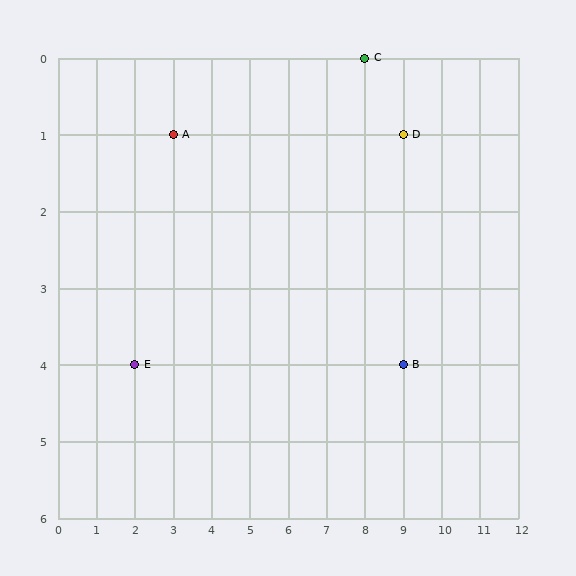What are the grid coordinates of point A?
Point A is at grid coordinates (3, 1).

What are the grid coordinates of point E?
Point E is at grid coordinates (2, 4).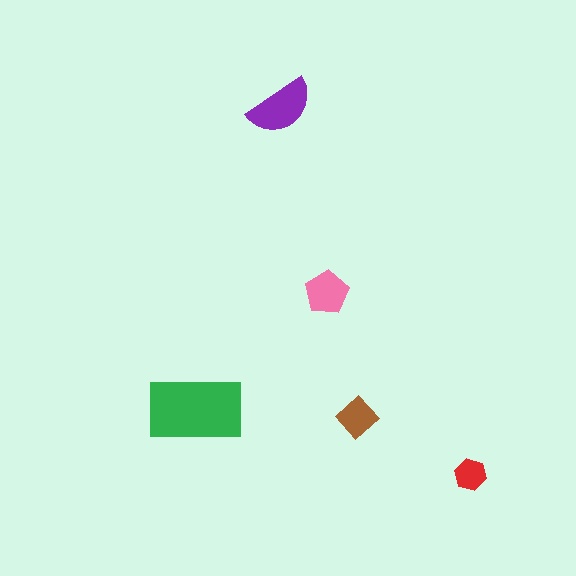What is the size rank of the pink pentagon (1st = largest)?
3rd.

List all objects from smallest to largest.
The red hexagon, the brown diamond, the pink pentagon, the purple semicircle, the green rectangle.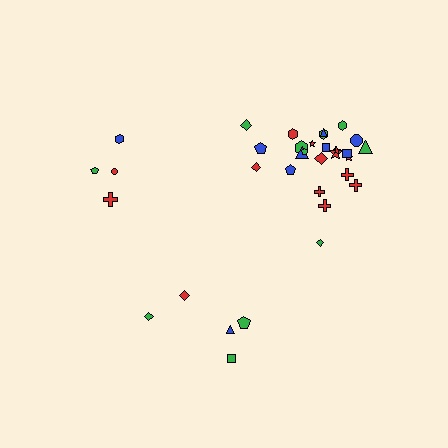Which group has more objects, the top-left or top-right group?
The top-right group.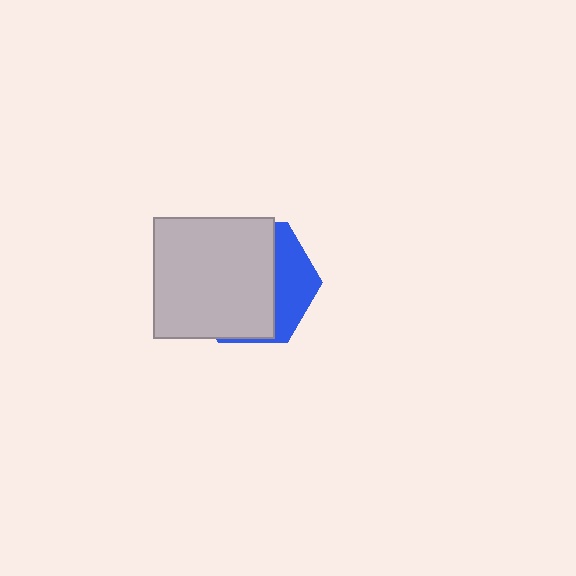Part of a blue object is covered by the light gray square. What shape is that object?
It is a hexagon.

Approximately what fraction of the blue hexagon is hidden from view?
Roughly 70% of the blue hexagon is hidden behind the light gray square.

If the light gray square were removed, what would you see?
You would see the complete blue hexagon.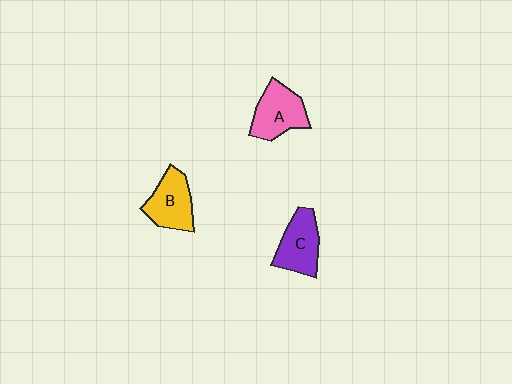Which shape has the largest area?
Shape A (pink).